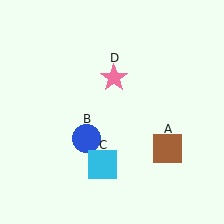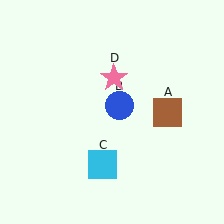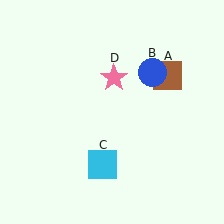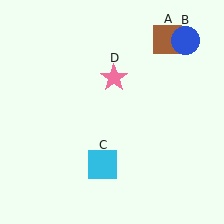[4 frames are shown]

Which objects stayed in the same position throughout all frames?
Cyan square (object C) and pink star (object D) remained stationary.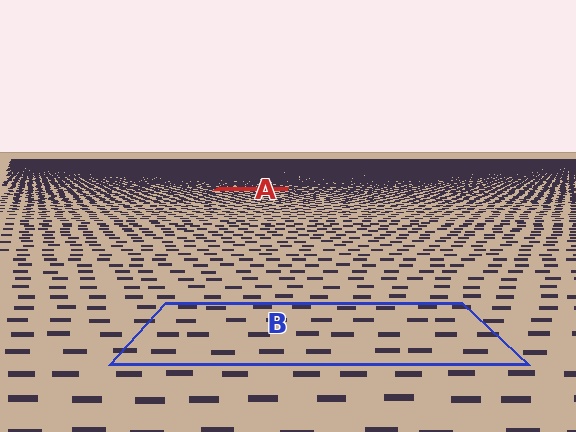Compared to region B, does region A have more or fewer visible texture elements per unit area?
Region A has more texture elements per unit area — they are packed more densely because it is farther away.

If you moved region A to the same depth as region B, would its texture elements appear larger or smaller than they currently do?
They would appear larger. At a closer depth, the same texture elements are projected at a bigger on-screen size.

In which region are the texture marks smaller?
The texture marks are smaller in region A, because it is farther away.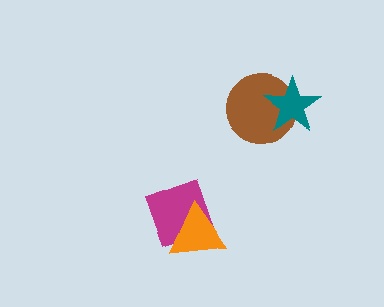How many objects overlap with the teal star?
1 object overlaps with the teal star.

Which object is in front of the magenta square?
The orange triangle is in front of the magenta square.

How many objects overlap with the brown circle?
1 object overlaps with the brown circle.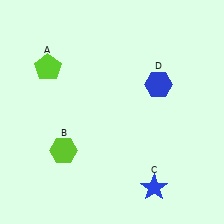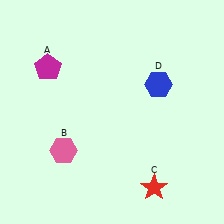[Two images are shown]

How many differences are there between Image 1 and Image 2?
There are 3 differences between the two images.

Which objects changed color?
A changed from lime to magenta. B changed from lime to pink. C changed from blue to red.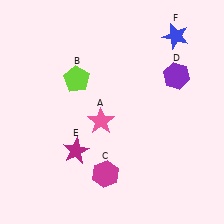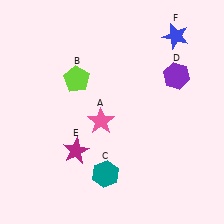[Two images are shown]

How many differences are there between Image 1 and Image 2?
There is 1 difference between the two images.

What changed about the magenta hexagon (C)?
In Image 1, C is magenta. In Image 2, it changed to teal.